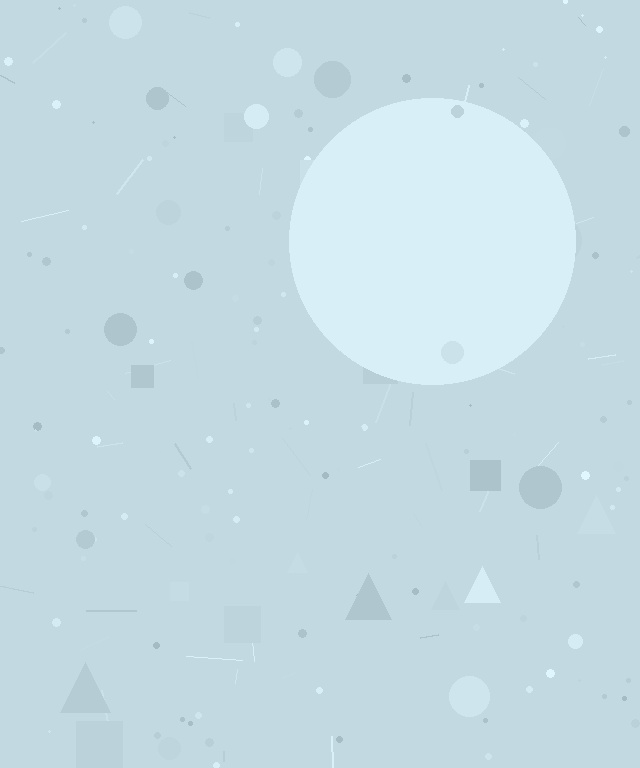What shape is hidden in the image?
A circle is hidden in the image.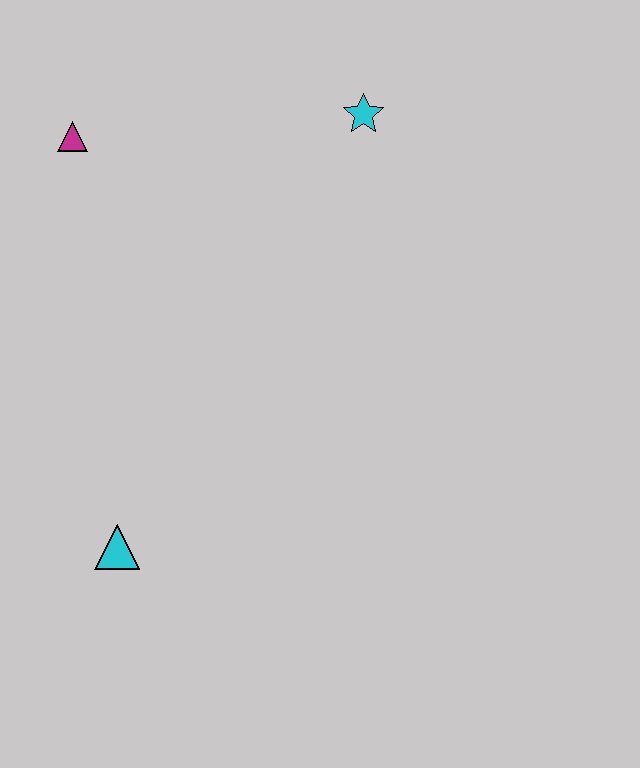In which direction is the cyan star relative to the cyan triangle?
The cyan star is above the cyan triangle.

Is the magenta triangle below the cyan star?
Yes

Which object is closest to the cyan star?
The magenta triangle is closest to the cyan star.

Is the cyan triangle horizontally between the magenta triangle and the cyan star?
Yes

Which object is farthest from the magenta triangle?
The cyan triangle is farthest from the magenta triangle.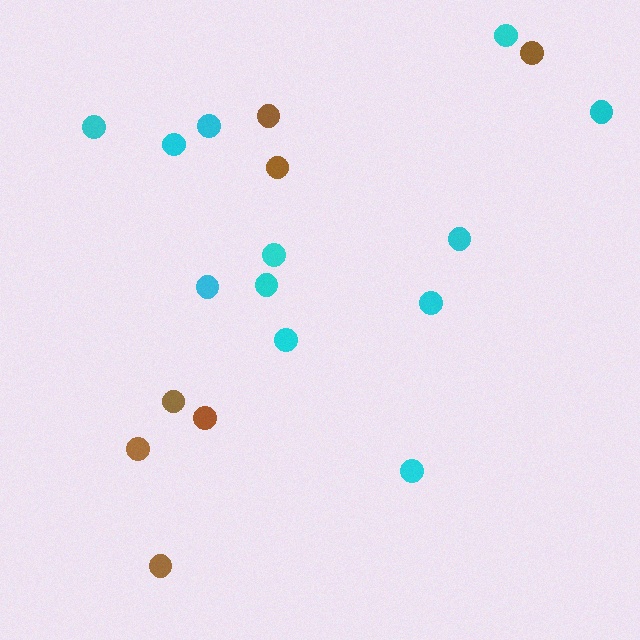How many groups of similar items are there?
There are 2 groups: one group of brown circles (7) and one group of cyan circles (12).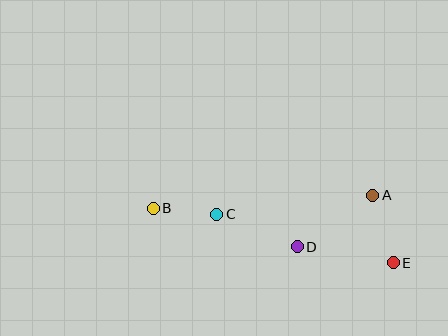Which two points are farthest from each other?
Points B and E are farthest from each other.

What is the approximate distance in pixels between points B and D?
The distance between B and D is approximately 149 pixels.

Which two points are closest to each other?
Points B and C are closest to each other.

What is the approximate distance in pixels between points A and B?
The distance between A and B is approximately 220 pixels.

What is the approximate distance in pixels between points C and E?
The distance between C and E is approximately 183 pixels.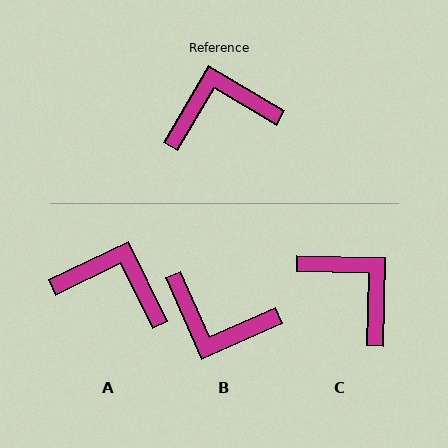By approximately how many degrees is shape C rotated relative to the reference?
Approximately 61 degrees clockwise.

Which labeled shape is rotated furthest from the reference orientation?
B, about 145 degrees away.